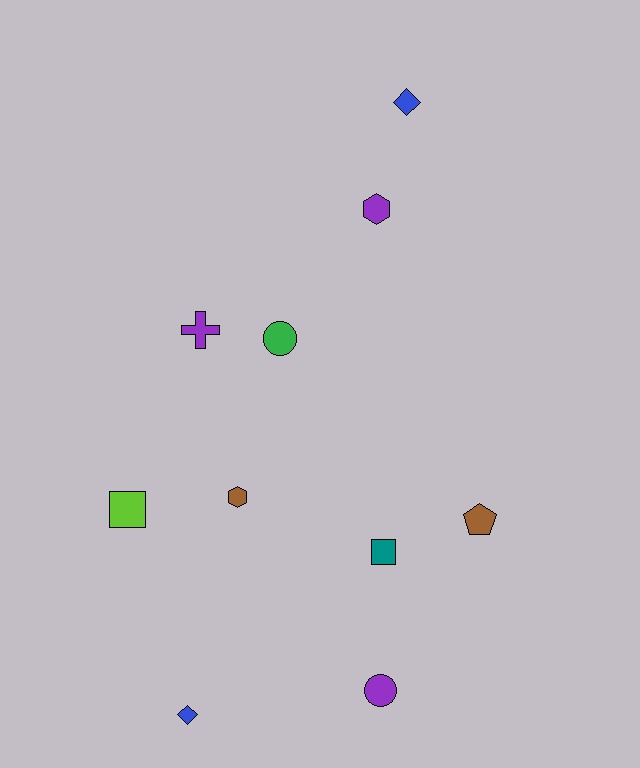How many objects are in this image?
There are 10 objects.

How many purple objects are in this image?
There are 3 purple objects.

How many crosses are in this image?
There is 1 cross.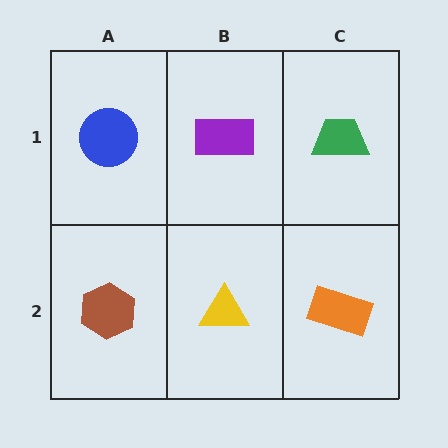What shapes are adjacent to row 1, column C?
An orange rectangle (row 2, column C), a purple rectangle (row 1, column B).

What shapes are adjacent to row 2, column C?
A green trapezoid (row 1, column C), a yellow triangle (row 2, column B).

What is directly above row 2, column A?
A blue circle.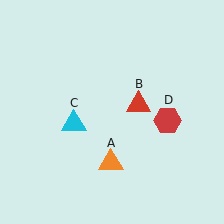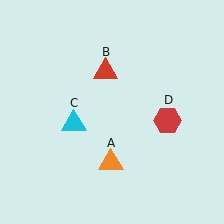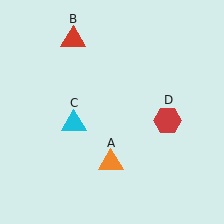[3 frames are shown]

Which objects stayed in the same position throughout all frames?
Orange triangle (object A) and cyan triangle (object C) and red hexagon (object D) remained stationary.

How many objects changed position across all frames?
1 object changed position: red triangle (object B).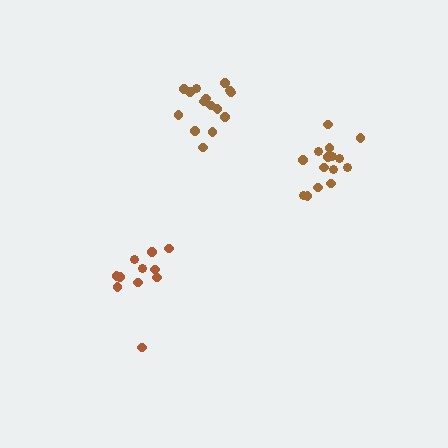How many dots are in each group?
Group 1: 11 dots, Group 2: 15 dots, Group 3: 15 dots (41 total).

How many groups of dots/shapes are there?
There are 3 groups.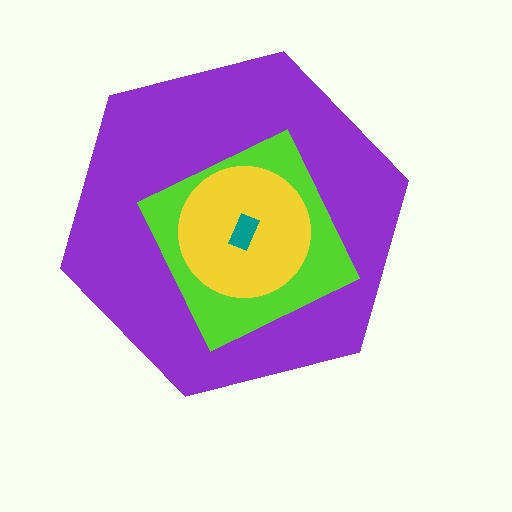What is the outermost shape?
The purple hexagon.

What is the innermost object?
The teal rectangle.